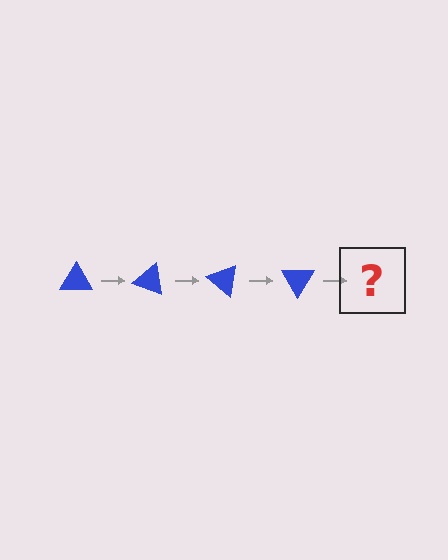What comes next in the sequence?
The next element should be a blue triangle rotated 80 degrees.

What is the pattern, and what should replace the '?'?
The pattern is that the triangle rotates 20 degrees each step. The '?' should be a blue triangle rotated 80 degrees.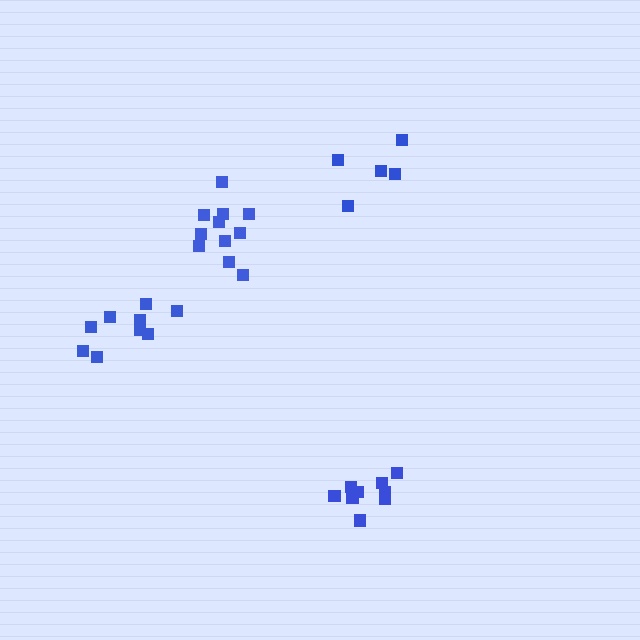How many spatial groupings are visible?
There are 4 spatial groupings.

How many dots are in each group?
Group 1: 5 dots, Group 2: 9 dots, Group 3: 11 dots, Group 4: 11 dots (36 total).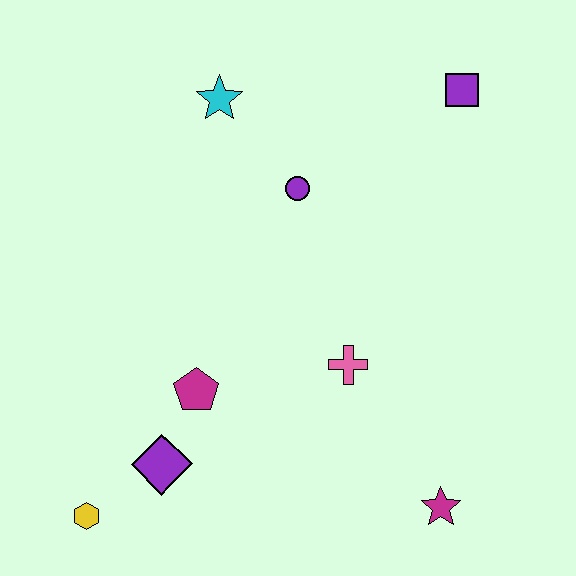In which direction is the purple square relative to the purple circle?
The purple square is to the right of the purple circle.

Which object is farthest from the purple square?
The yellow hexagon is farthest from the purple square.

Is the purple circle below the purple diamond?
No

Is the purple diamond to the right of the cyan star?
No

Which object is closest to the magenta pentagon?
The purple diamond is closest to the magenta pentagon.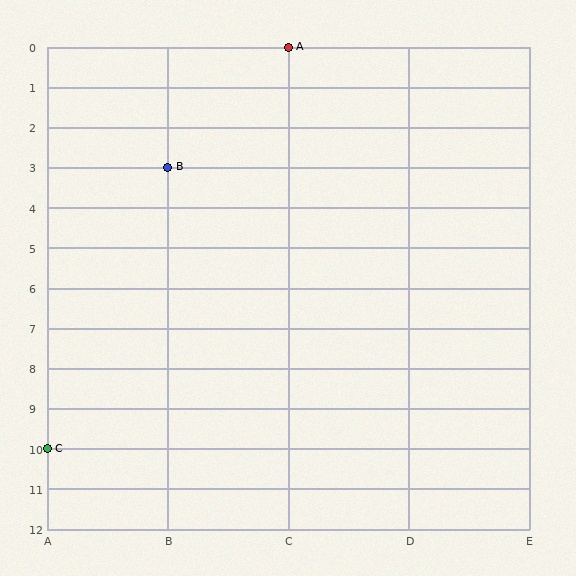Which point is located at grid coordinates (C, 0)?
Point A is at (C, 0).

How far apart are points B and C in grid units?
Points B and C are 1 column and 7 rows apart (about 7.1 grid units diagonally).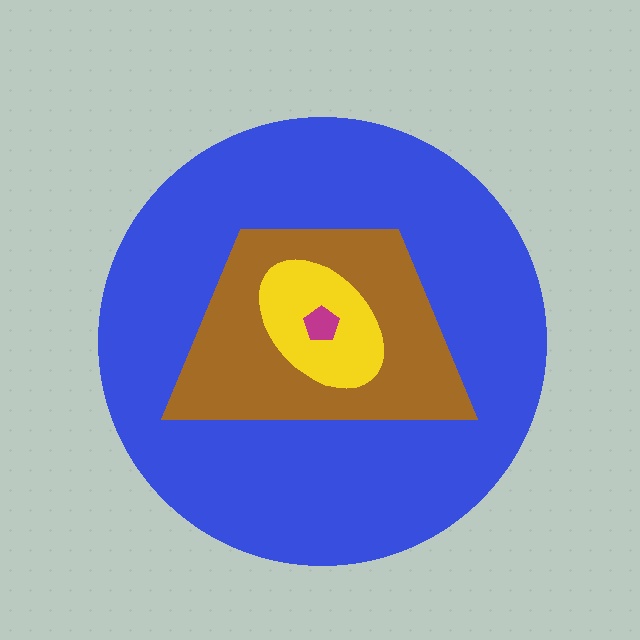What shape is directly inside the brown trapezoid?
The yellow ellipse.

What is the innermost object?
The magenta pentagon.